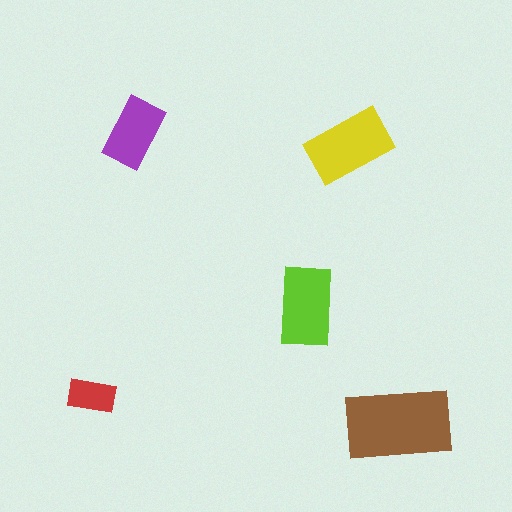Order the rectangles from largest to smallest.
the brown one, the yellow one, the lime one, the purple one, the red one.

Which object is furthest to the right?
The brown rectangle is rightmost.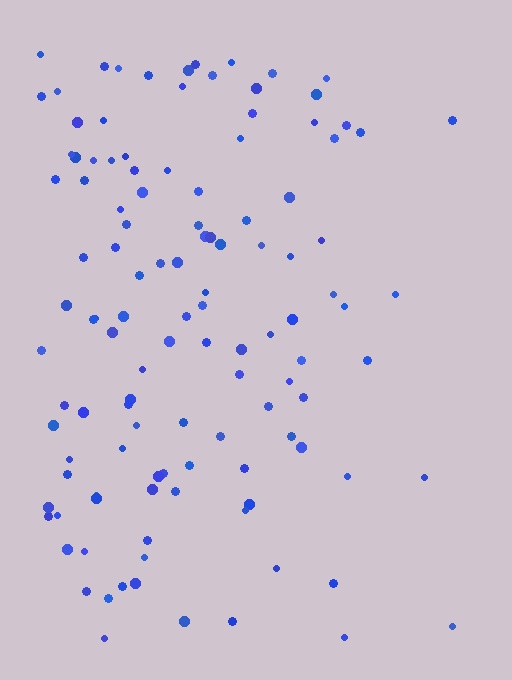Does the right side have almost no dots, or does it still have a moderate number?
Still a moderate number, just noticeably fewer than the left.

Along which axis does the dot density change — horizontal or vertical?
Horizontal.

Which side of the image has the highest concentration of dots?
The left.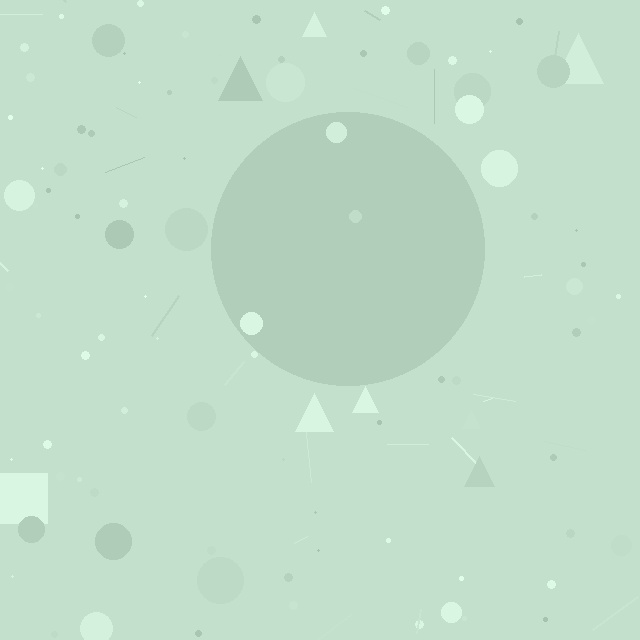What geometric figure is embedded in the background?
A circle is embedded in the background.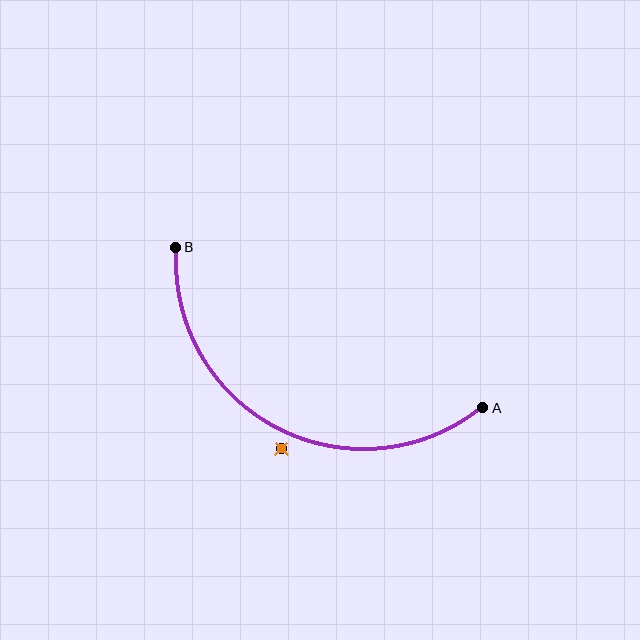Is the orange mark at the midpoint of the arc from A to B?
No — the orange mark does not lie on the arc at all. It sits slightly outside the curve.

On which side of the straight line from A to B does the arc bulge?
The arc bulges below the straight line connecting A and B.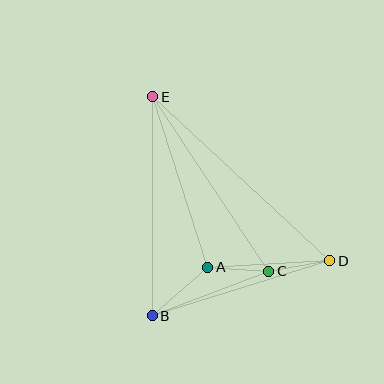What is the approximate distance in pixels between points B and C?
The distance between B and C is approximately 125 pixels.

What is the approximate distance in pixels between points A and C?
The distance between A and C is approximately 62 pixels.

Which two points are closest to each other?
Points C and D are closest to each other.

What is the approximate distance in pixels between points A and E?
The distance between A and E is approximately 179 pixels.